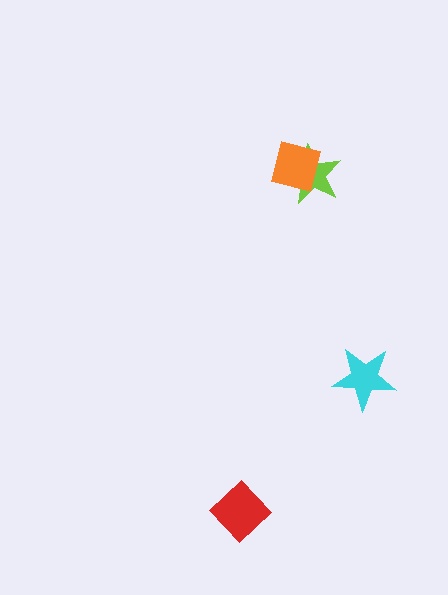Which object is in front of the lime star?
The orange square is in front of the lime star.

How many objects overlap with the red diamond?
0 objects overlap with the red diamond.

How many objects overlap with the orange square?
1 object overlaps with the orange square.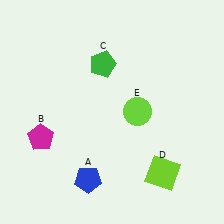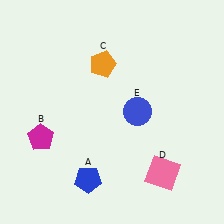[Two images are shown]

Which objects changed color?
C changed from green to orange. D changed from lime to pink. E changed from lime to blue.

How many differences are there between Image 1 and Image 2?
There are 3 differences between the two images.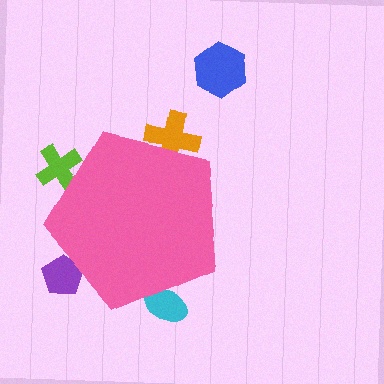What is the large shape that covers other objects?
A pink pentagon.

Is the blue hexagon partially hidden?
No, the blue hexagon is fully visible.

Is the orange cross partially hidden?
Yes, the orange cross is partially hidden behind the pink pentagon.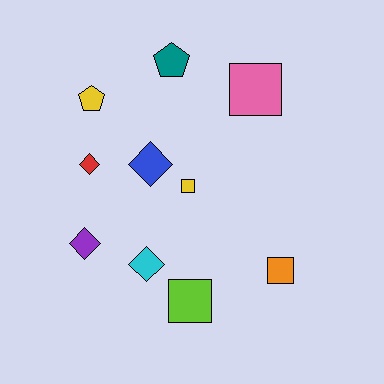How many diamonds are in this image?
There are 4 diamonds.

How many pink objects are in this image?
There is 1 pink object.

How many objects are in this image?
There are 10 objects.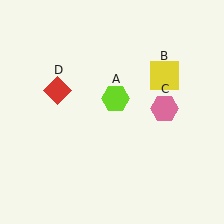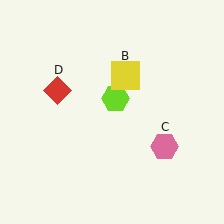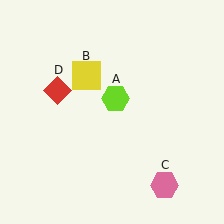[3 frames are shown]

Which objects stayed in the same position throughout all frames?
Lime hexagon (object A) and red diamond (object D) remained stationary.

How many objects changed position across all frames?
2 objects changed position: yellow square (object B), pink hexagon (object C).